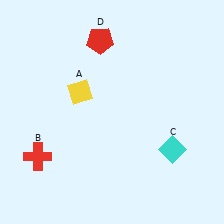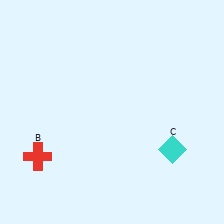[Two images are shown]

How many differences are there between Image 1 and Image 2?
There are 2 differences between the two images.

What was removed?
The yellow diamond (A), the red pentagon (D) were removed in Image 2.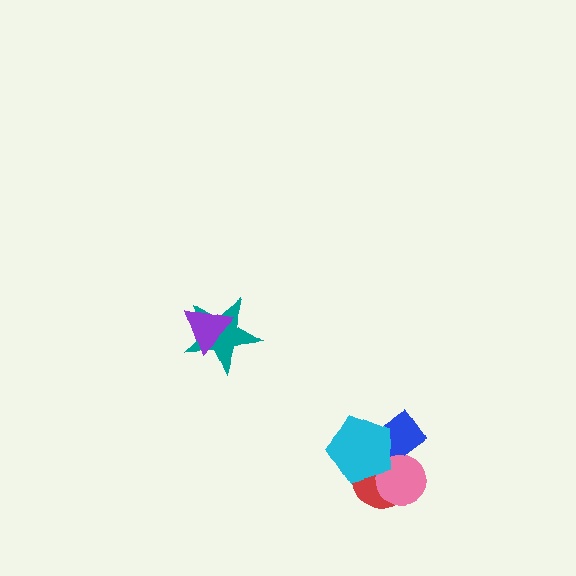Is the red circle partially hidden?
Yes, it is partially covered by another shape.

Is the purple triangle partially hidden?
No, no other shape covers it.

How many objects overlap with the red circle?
3 objects overlap with the red circle.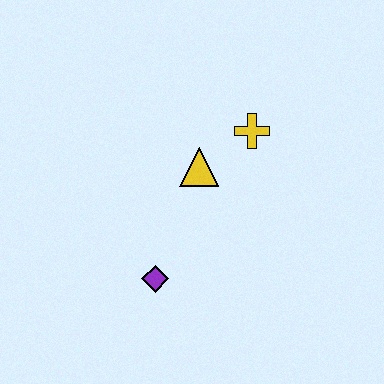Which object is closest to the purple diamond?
The yellow triangle is closest to the purple diamond.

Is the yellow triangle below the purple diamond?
No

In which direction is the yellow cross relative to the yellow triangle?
The yellow cross is to the right of the yellow triangle.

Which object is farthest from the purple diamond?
The yellow cross is farthest from the purple diamond.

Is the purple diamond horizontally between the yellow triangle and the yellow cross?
No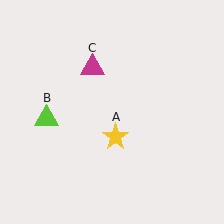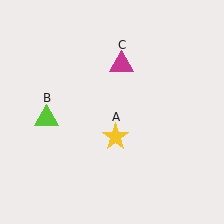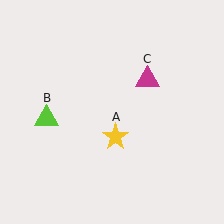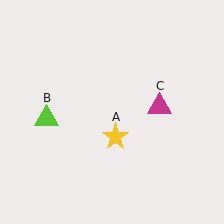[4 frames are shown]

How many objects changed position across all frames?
1 object changed position: magenta triangle (object C).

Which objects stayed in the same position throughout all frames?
Yellow star (object A) and lime triangle (object B) remained stationary.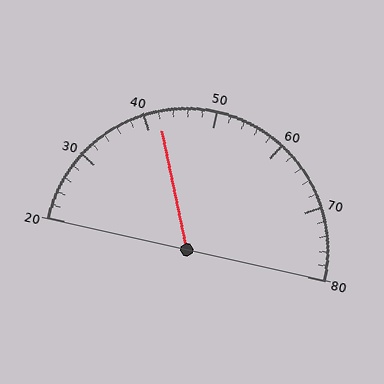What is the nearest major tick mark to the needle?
The nearest major tick mark is 40.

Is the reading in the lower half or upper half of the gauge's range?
The reading is in the lower half of the range (20 to 80).